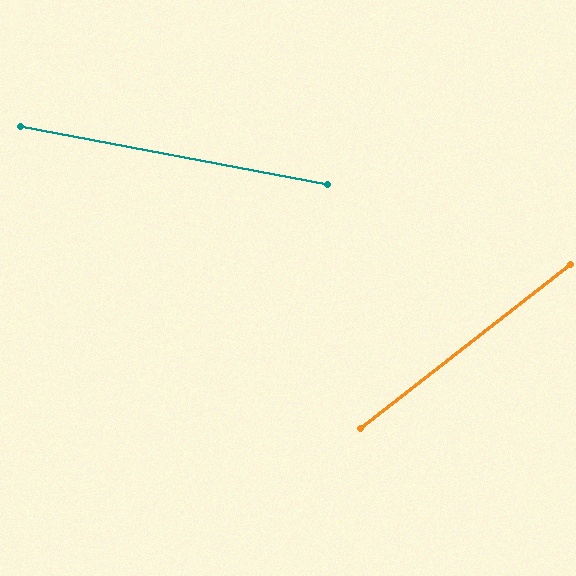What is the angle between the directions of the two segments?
Approximately 49 degrees.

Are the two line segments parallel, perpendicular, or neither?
Neither parallel nor perpendicular — they differ by about 49°.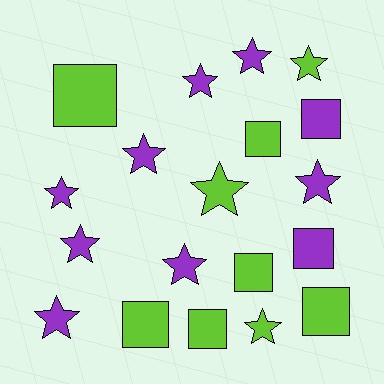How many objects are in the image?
There are 19 objects.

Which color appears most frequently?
Purple, with 10 objects.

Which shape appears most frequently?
Star, with 11 objects.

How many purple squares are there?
There are 2 purple squares.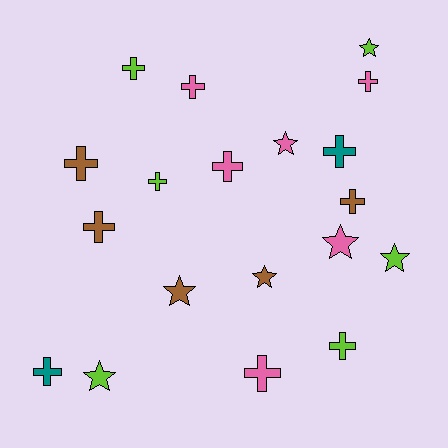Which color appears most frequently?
Pink, with 6 objects.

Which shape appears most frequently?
Cross, with 12 objects.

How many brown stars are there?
There are 2 brown stars.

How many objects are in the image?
There are 19 objects.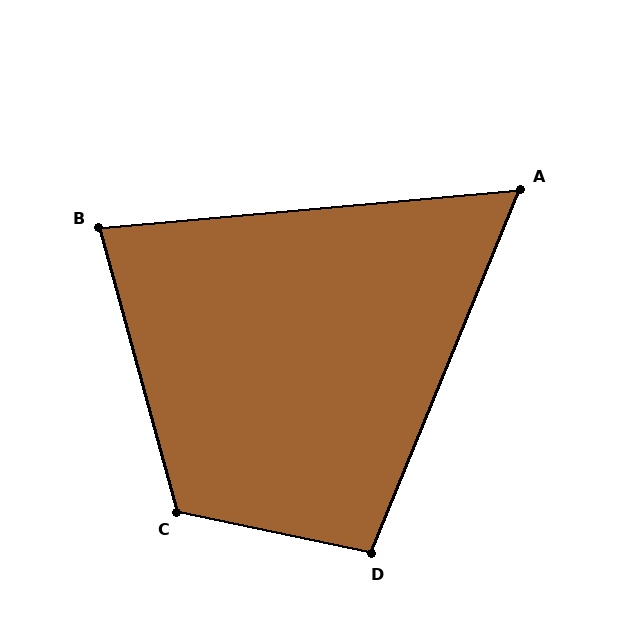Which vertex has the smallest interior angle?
A, at approximately 63 degrees.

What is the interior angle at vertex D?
Approximately 100 degrees (obtuse).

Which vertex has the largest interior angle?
C, at approximately 117 degrees.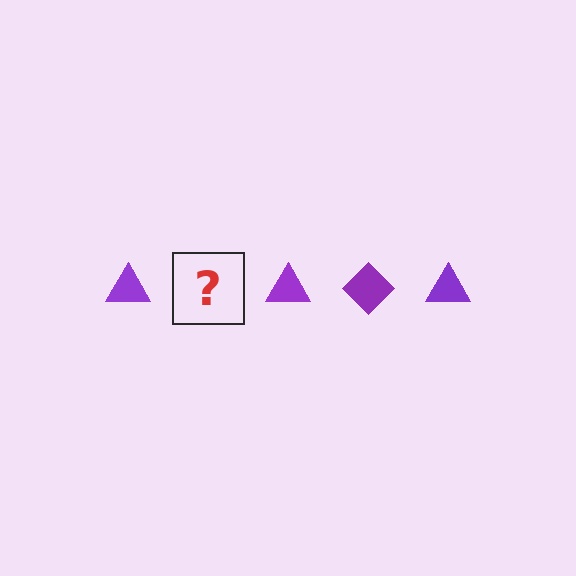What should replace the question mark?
The question mark should be replaced with a purple diamond.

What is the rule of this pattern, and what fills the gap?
The rule is that the pattern cycles through triangle, diamond shapes in purple. The gap should be filled with a purple diamond.